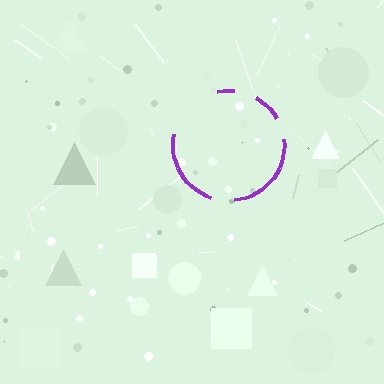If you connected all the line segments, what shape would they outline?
They would outline a circle.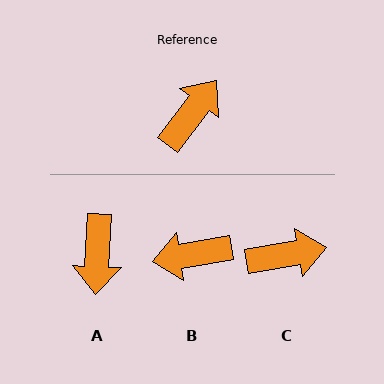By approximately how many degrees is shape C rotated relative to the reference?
Approximately 43 degrees clockwise.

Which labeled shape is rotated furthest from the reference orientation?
A, about 146 degrees away.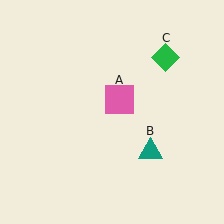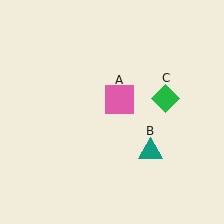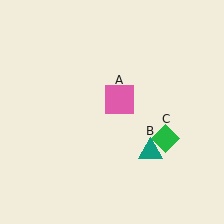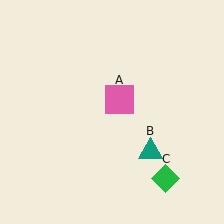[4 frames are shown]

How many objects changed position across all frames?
1 object changed position: green diamond (object C).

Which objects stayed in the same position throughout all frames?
Pink square (object A) and teal triangle (object B) remained stationary.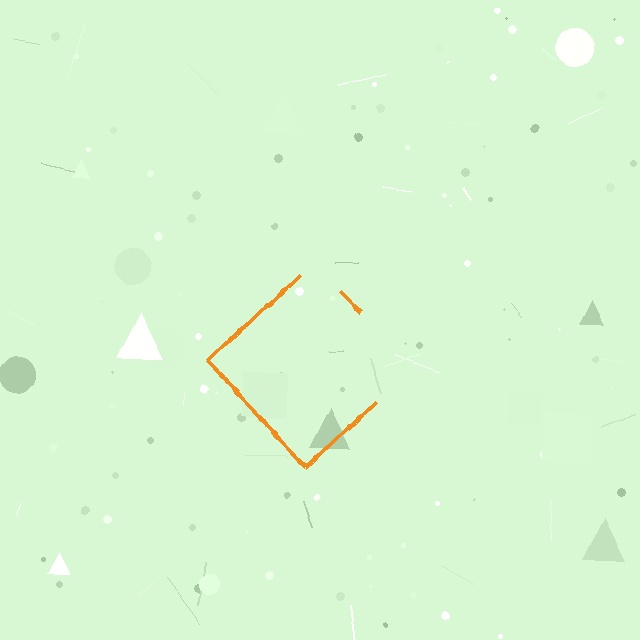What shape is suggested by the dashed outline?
The dashed outline suggests a diamond.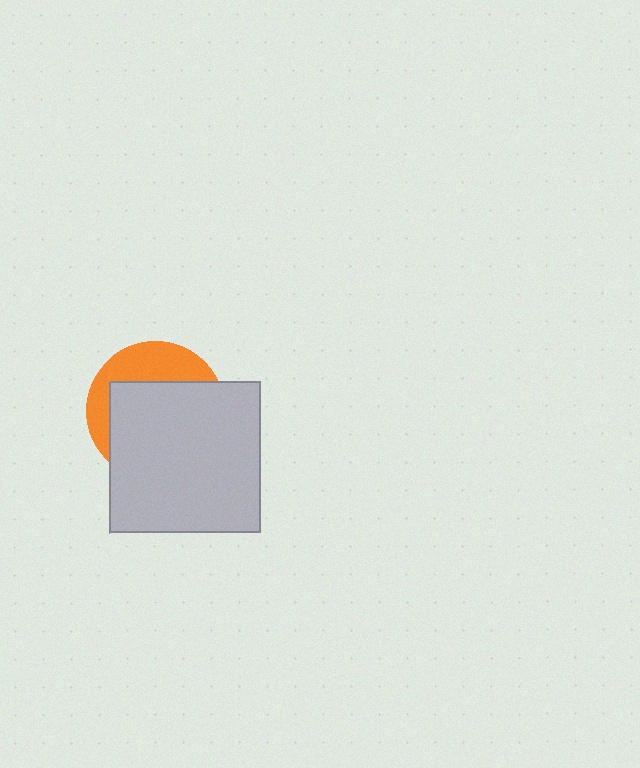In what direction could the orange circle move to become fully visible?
The orange circle could move up. That would shift it out from behind the light gray square entirely.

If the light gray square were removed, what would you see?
You would see the complete orange circle.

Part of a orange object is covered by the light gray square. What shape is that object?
It is a circle.